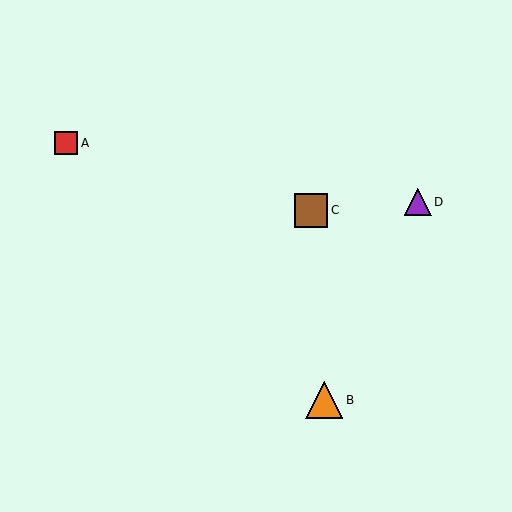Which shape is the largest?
The orange triangle (labeled B) is the largest.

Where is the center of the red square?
The center of the red square is at (66, 143).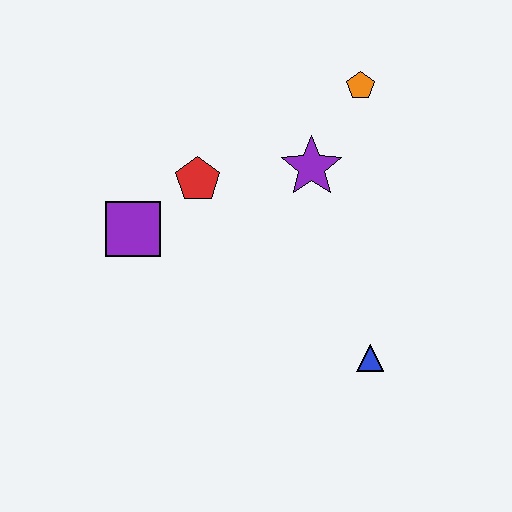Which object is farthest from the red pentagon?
The blue triangle is farthest from the red pentagon.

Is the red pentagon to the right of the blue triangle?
No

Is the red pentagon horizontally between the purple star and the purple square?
Yes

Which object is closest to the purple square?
The red pentagon is closest to the purple square.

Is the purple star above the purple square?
Yes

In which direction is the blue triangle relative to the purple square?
The blue triangle is to the right of the purple square.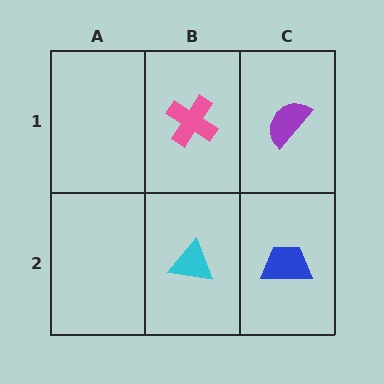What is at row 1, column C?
A purple semicircle.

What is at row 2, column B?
A cyan triangle.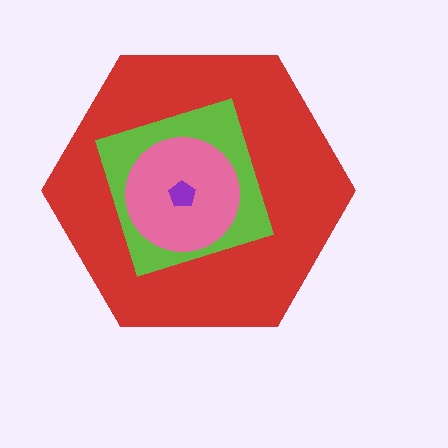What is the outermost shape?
The red hexagon.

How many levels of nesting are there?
4.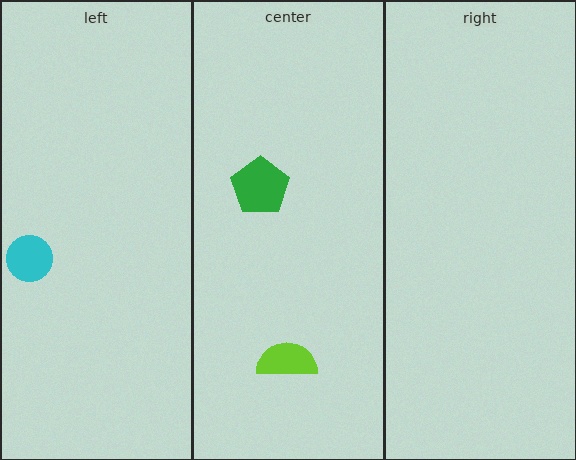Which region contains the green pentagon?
The center region.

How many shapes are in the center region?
2.